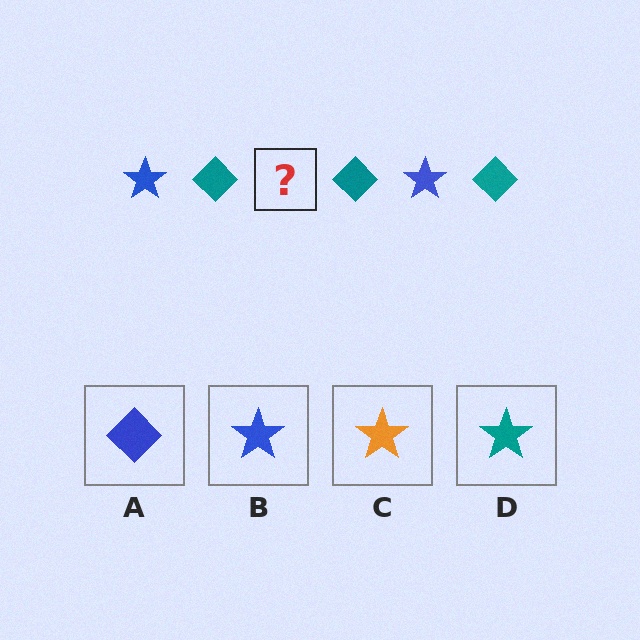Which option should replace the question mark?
Option B.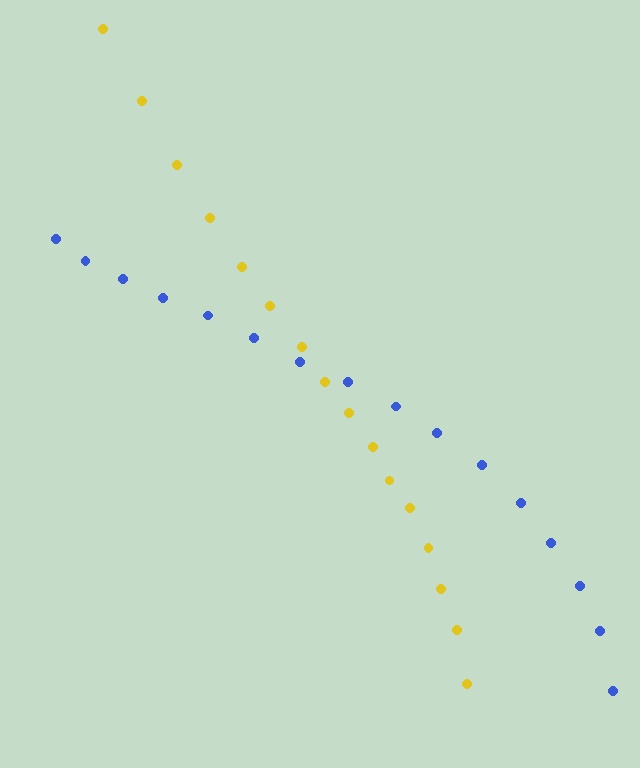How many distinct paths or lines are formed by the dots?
There are 2 distinct paths.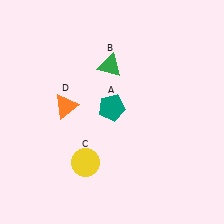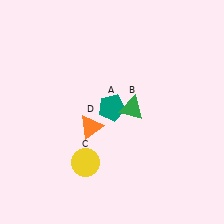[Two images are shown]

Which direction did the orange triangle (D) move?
The orange triangle (D) moved right.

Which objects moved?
The objects that moved are: the green triangle (B), the orange triangle (D).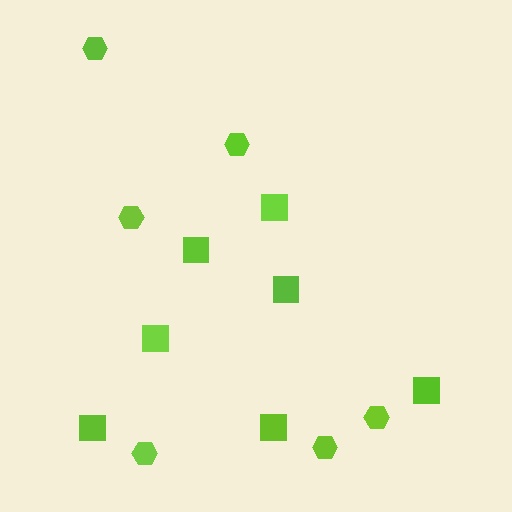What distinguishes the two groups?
There are 2 groups: one group of hexagons (6) and one group of squares (7).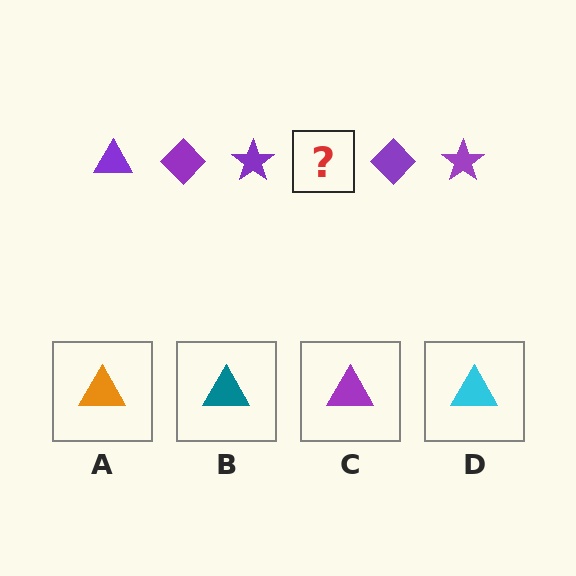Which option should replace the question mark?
Option C.